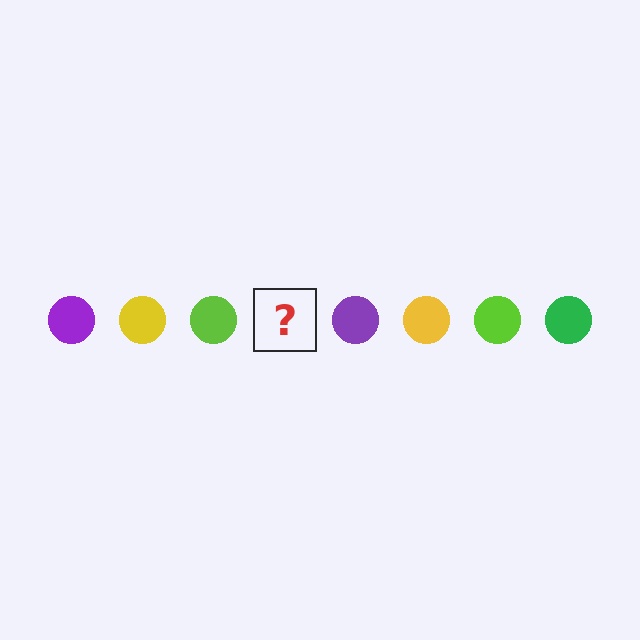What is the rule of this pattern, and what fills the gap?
The rule is that the pattern cycles through purple, yellow, lime, green circles. The gap should be filled with a green circle.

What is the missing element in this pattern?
The missing element is a green circle.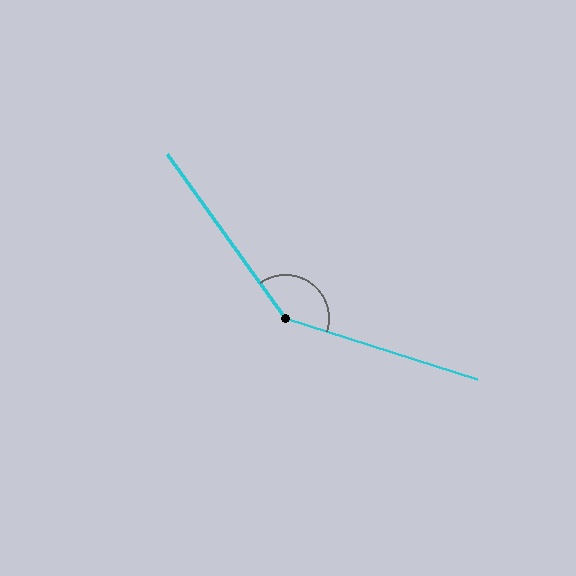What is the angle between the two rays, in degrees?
Approximately 143 degrees.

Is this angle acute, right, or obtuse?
It is obtuse.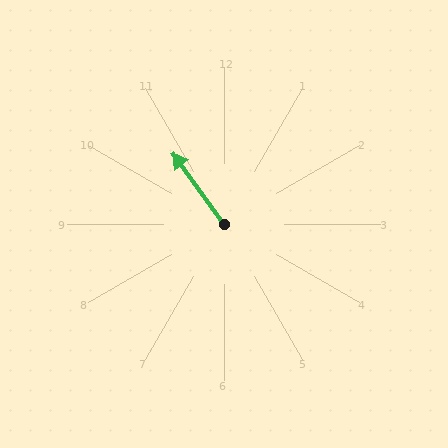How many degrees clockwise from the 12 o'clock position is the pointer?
Approximately 324 degrees.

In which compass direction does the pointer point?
Northwest.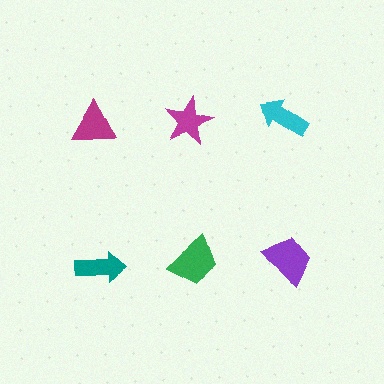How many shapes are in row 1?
3 shapes.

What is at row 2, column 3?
A purple trapezoid.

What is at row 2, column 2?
A green trapezoid.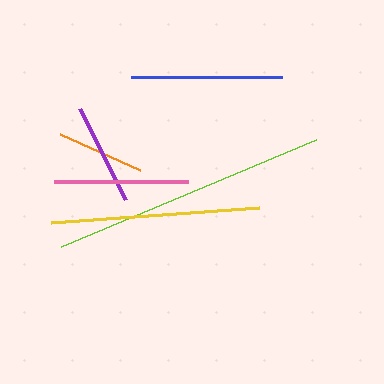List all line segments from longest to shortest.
From longest to shortest: lime, yellow, blue, pink, purple, orange.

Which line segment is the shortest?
The orange line is the shortest at approximately 87 pixels.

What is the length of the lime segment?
The lime segment is approximately 276 pixels long.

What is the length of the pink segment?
The pink segment is approximately 134 pixels long.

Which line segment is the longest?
The lime line is the longest at approximately 276 pixels.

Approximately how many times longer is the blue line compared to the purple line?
The blue line is approximately 1.5 times the length of the purple line.